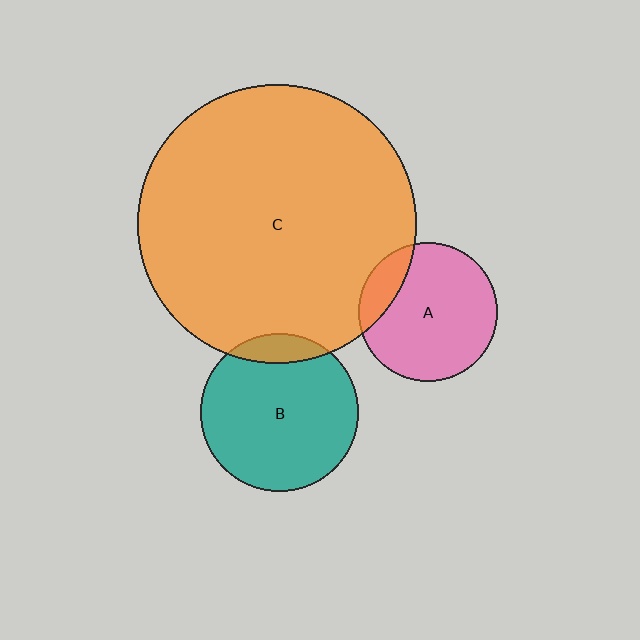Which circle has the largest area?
Circle C (orange).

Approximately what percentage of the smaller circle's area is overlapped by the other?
Approximately 15%.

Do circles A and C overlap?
Yes.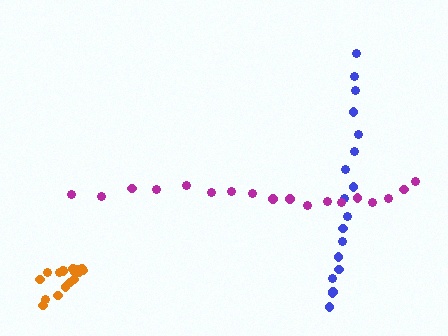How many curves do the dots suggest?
There are 3 distinct paths.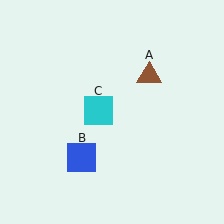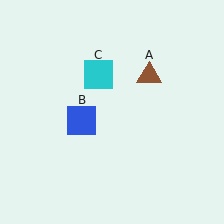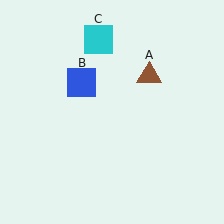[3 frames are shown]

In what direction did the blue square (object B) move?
The blue square (object B) moved up.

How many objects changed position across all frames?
2 objects changed position: blue square (object B), cyan square (object C).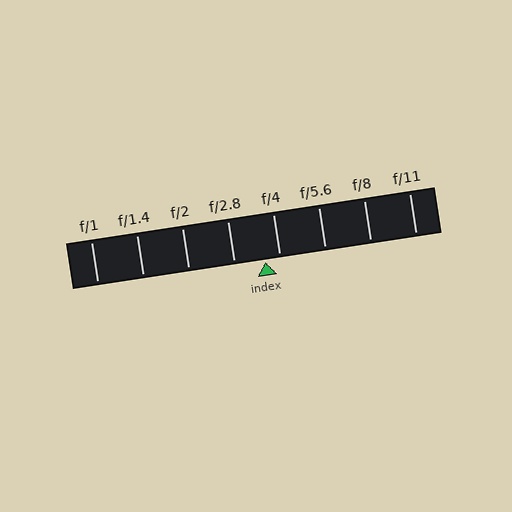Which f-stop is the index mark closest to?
The index mark is closest to f/4.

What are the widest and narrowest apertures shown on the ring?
The widest aperture shown is f/1 and the narrowest is f/11.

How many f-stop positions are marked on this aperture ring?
There are 8 f-stop positions marked.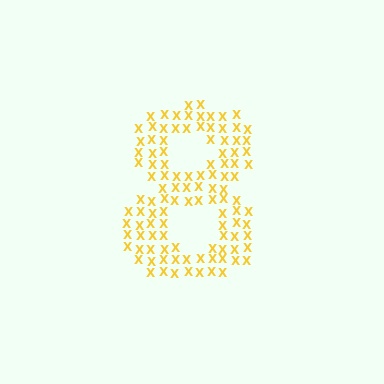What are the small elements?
The small elements are letter X's.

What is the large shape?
The large shape is the digit 8.